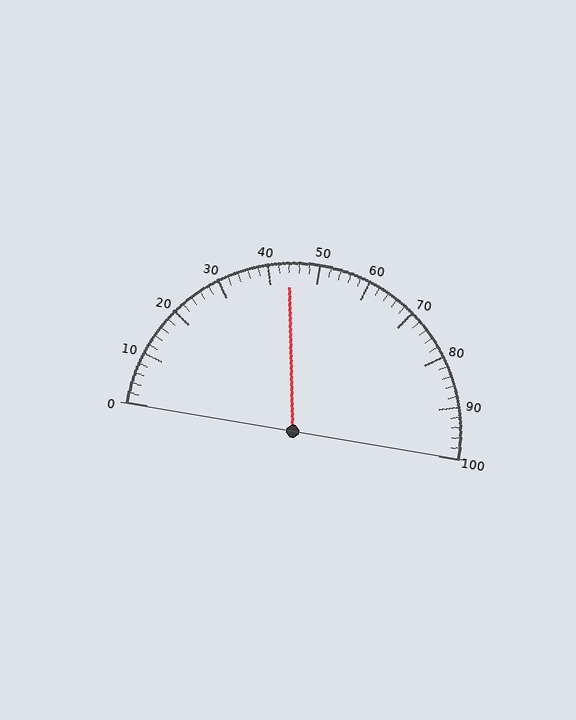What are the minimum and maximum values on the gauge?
The gauge ranges from 0 to 100.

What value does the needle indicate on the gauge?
The needle indicates approximately 44.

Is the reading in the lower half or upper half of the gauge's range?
The reading is in the lower half of the range (0 to 100).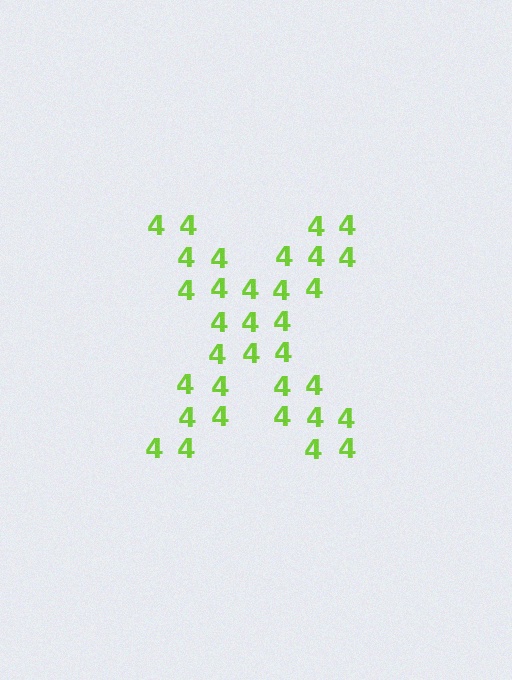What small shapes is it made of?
It is made of small digit 4's.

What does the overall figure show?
The overall figure shows the letter X.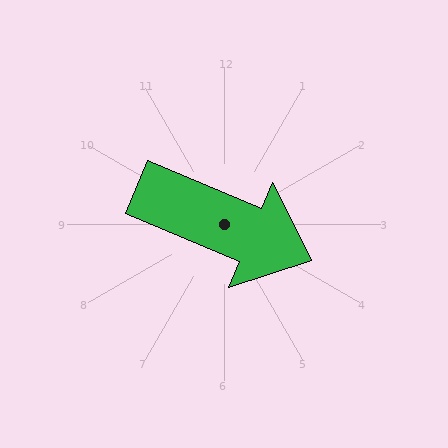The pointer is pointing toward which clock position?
Roughly 4 o'clock.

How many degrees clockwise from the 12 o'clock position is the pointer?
Approximately 113 degrees.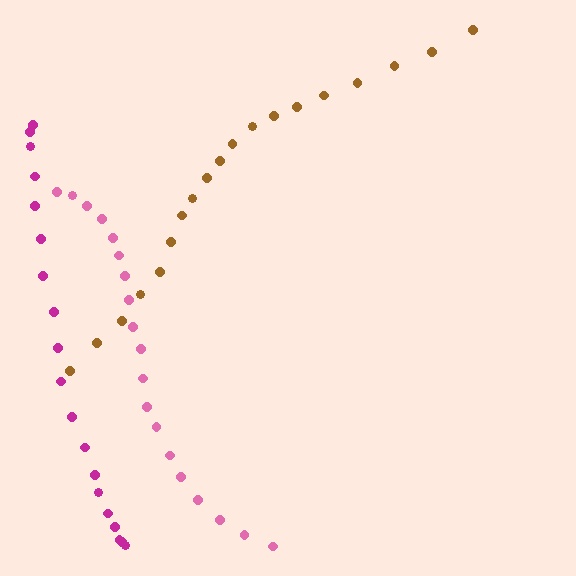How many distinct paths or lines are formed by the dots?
There are 3 distinct paths.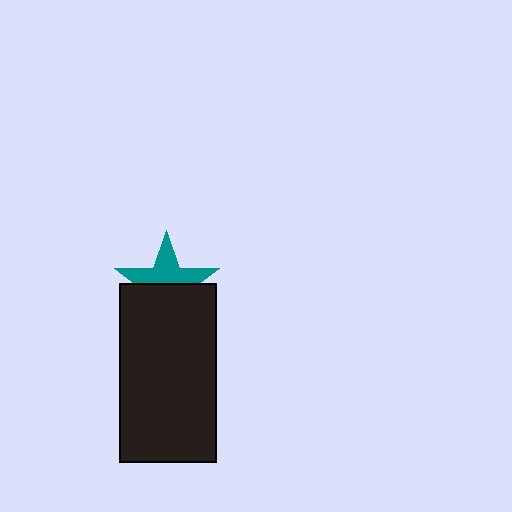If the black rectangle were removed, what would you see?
You would see the complete teal star.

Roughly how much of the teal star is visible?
About half of it is visible (roughly 51%).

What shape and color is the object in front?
The object in front is a black rectangle.